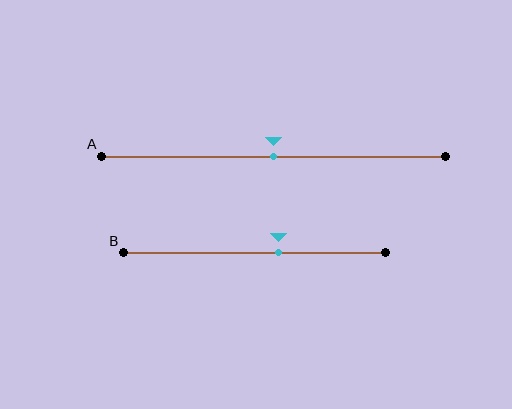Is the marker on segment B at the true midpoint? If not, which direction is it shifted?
No, the marker on segment B is shifted to the right by about 9% of the segment length.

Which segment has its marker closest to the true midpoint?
Segment A has its marker closest to the true midpoint.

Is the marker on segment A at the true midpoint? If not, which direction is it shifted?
Yes, the marker on segment A is at the true midpoint.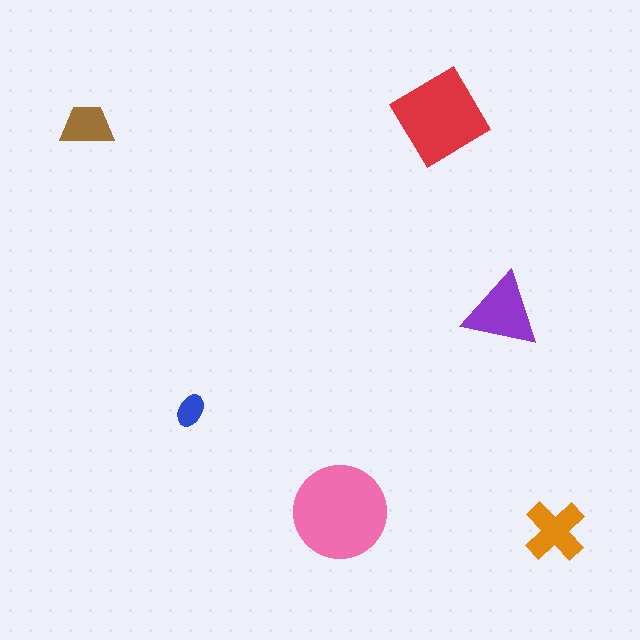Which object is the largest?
The pink circle.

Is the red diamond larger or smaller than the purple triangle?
Larger.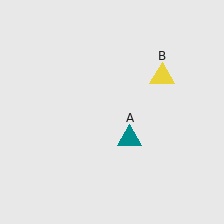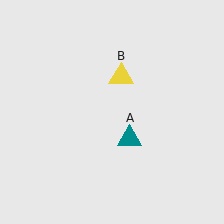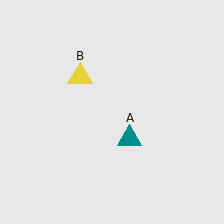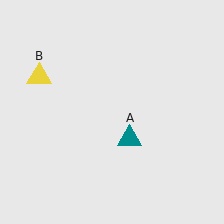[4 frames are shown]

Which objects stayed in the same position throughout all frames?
Teal triangle (object A) remained stationary.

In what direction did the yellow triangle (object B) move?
The yellow triangle (object B) moved left.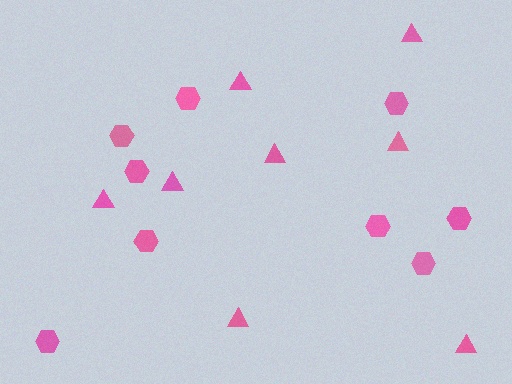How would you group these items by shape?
There are 2 groups: one group of triangles (8) and one group of hexagons (9).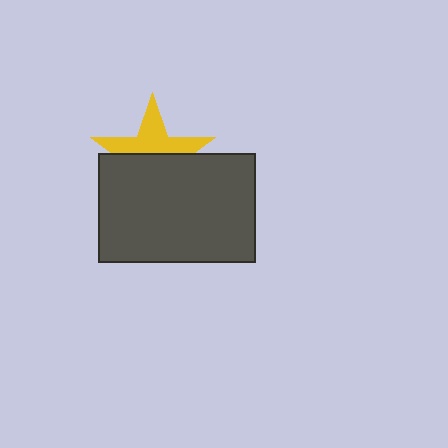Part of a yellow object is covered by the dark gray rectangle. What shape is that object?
It is a star.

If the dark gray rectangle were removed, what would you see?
You would see the complete yellow star.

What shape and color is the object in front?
The object in front is a dark gray rectangle.